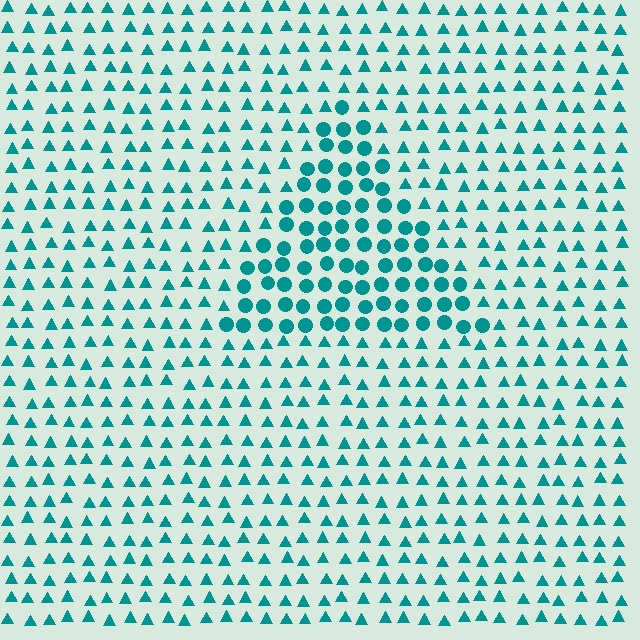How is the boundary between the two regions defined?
The boundary is defined by a change in element shape: circles inside vs. triangles outside. All elements share the same color and spacing.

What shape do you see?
I see a triangle.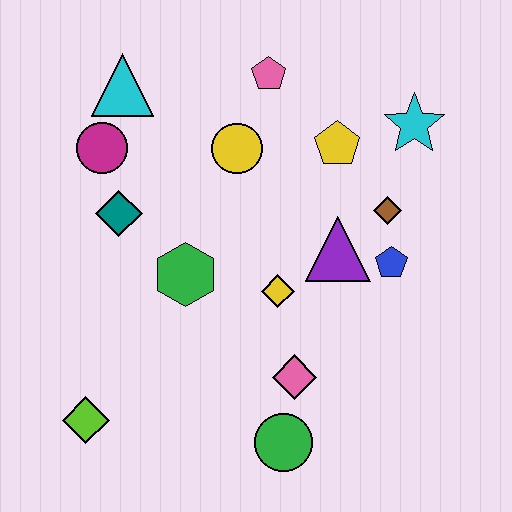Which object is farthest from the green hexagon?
The cyan star is farthest from the green hexagon.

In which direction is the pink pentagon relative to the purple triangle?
The pink pentagon is above the purple triangle.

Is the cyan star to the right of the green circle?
Yes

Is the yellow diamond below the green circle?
No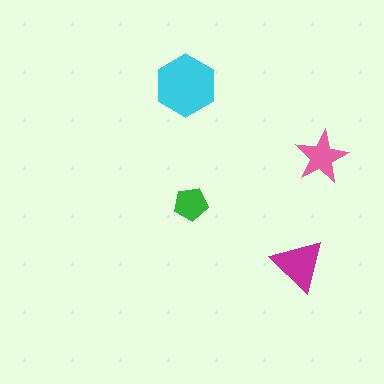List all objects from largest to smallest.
The cyan hexagon, the magenta triangle, the pink star, the green pentagon.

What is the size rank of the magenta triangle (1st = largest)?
2nd.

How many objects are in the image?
There are 4 objects in the image.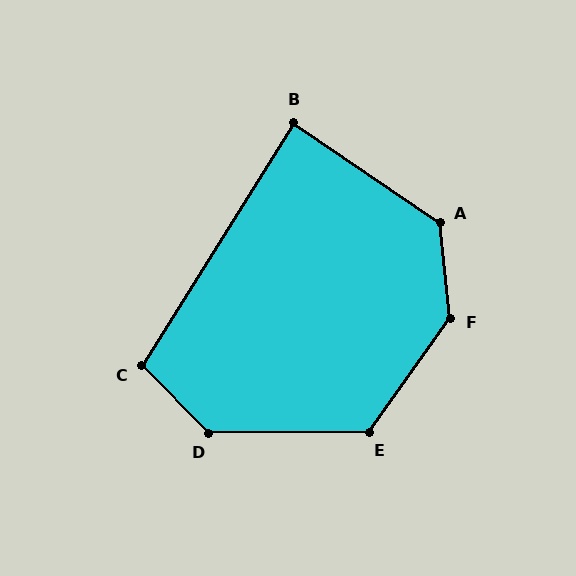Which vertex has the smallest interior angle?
B, at approximately 88 degrees.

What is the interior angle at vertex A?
Approximately 131 degrees (obtuse).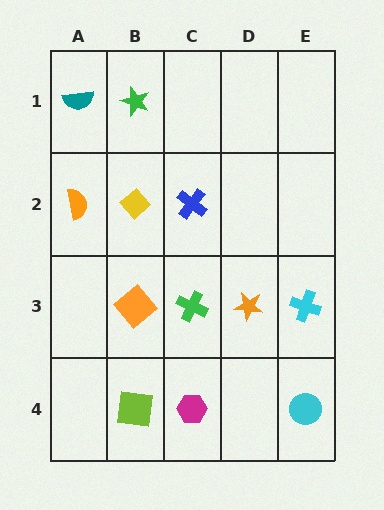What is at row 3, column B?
An orange diamond.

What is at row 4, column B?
A lime square.